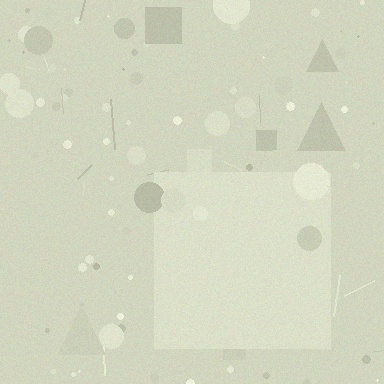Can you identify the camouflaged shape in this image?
The camouflaged shape is a square.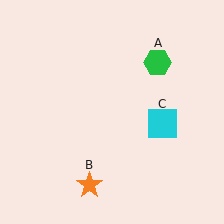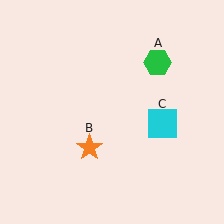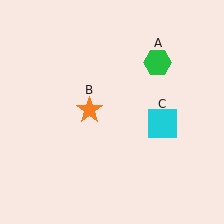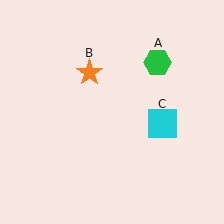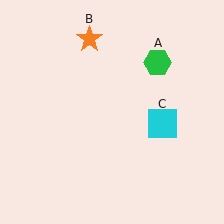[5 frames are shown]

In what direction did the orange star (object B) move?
The orange star (object B) moved up.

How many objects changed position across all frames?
1 object changed position: orange star (object B).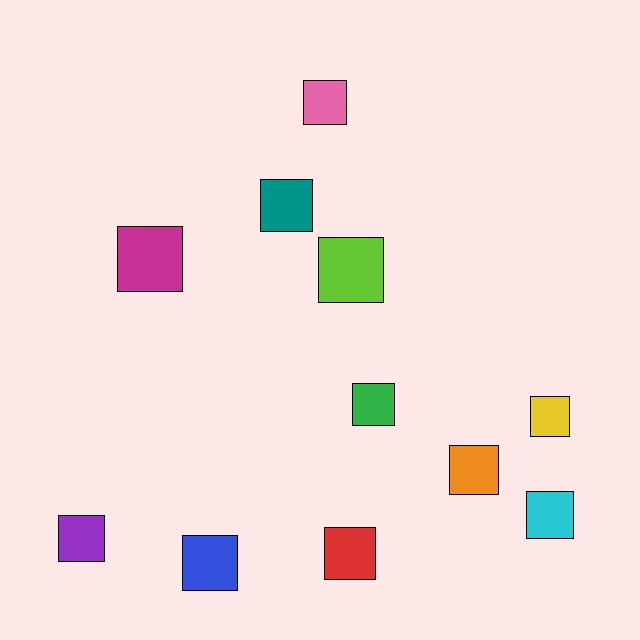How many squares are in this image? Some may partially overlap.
There are 11 squares.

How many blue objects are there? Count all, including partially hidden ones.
There is 1 blue object.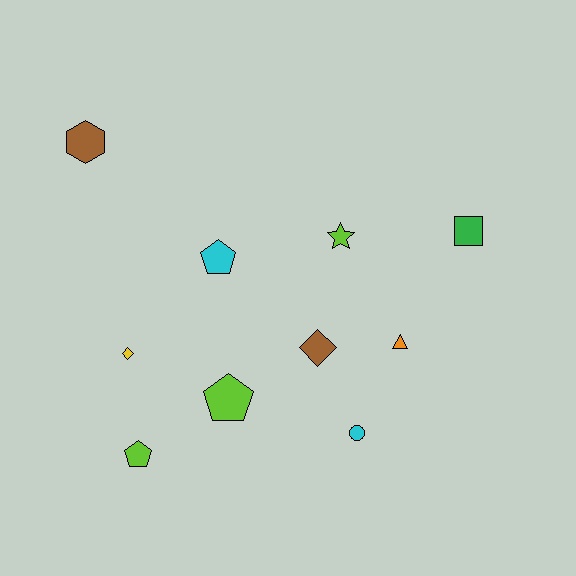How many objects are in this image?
There are 10 objects.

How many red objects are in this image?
There are no red objects.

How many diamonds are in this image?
There are 2 diamonds.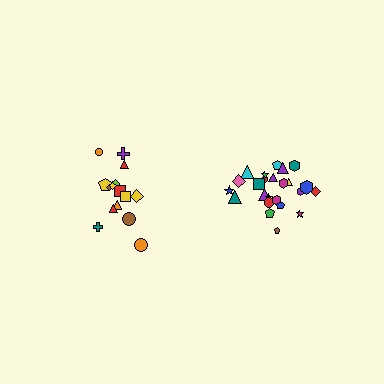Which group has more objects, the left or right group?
The right group.